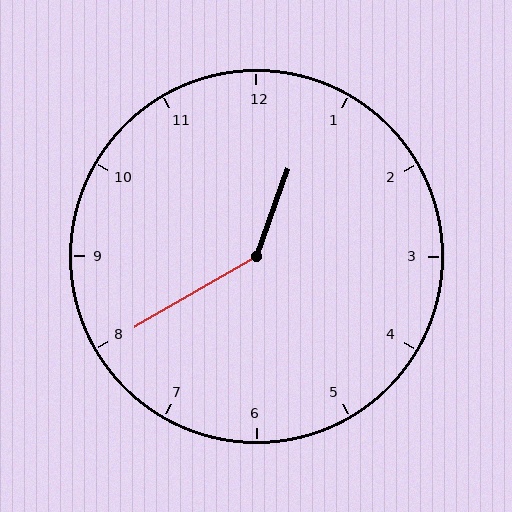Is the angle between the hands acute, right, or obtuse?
It is obtuse.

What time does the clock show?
12:40.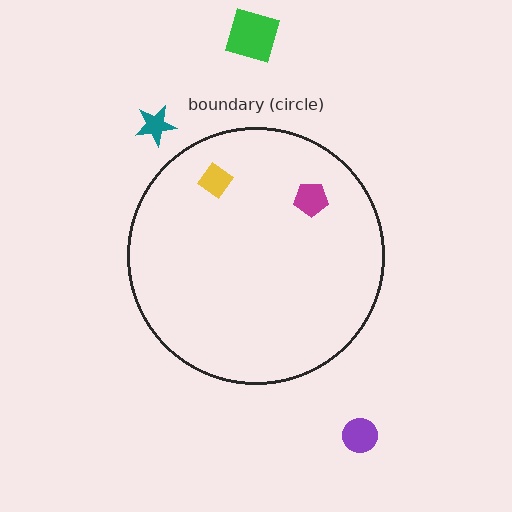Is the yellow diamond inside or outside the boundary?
Inside.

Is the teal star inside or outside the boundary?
Outside.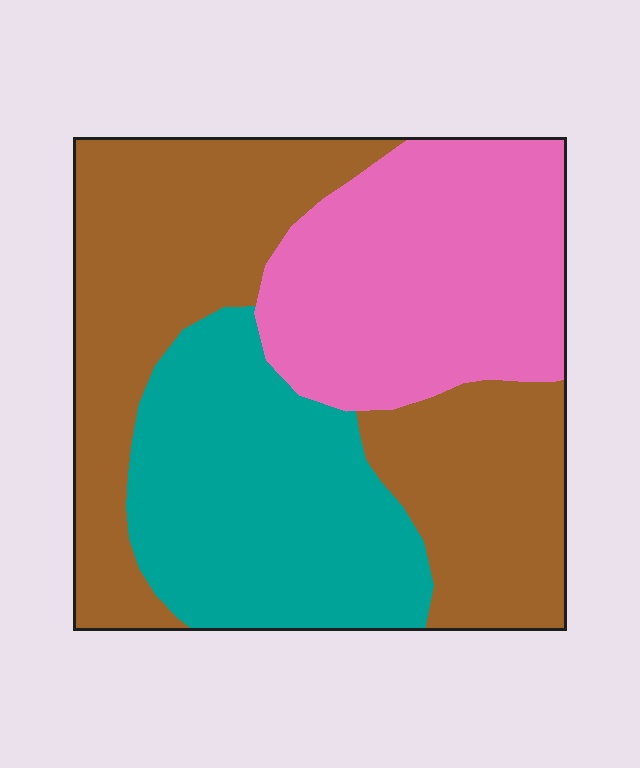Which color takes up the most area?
Brown, at roughly 45%.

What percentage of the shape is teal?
Teal covers 28% of the shape.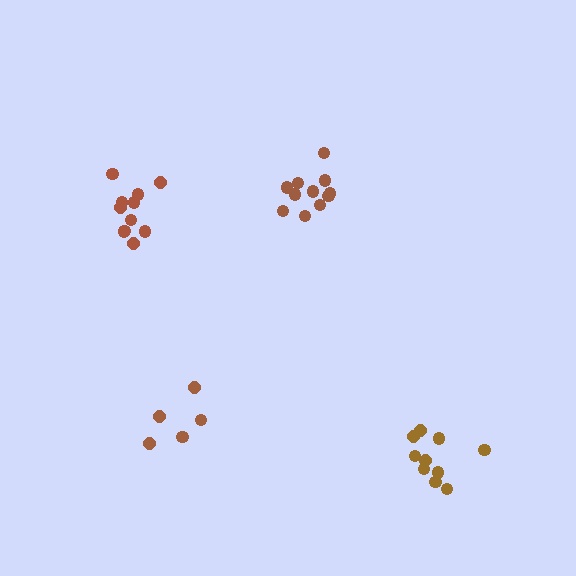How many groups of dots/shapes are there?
There are 4 groups.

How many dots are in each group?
Group 1: 11 dots, Group 2: 5 dots, Group 3: 11 dots, Group 4: 10 dots (37 total).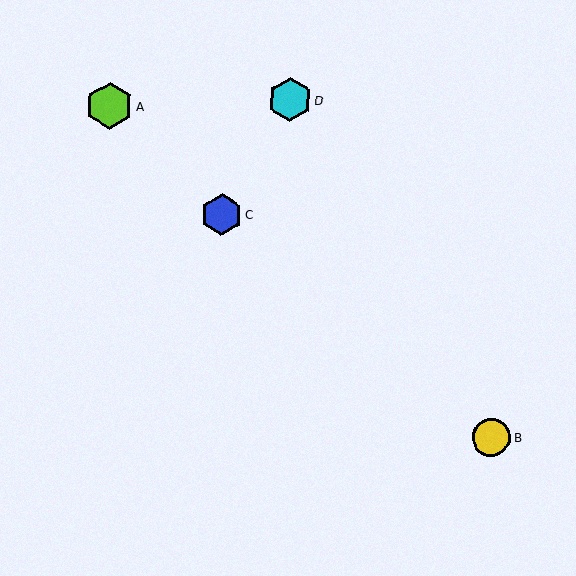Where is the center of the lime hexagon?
The center of the lime hexagon is at (109, 106).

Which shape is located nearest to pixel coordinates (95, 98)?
The lime hexagon (labeled A) at (109, 106) is nearest to that location.